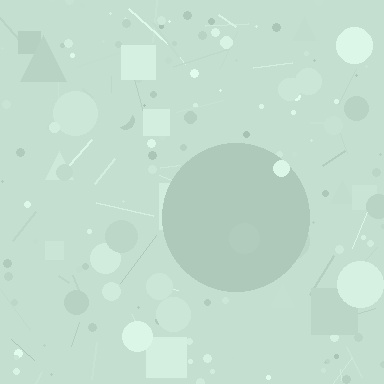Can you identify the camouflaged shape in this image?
The camouflaged shape is a circle.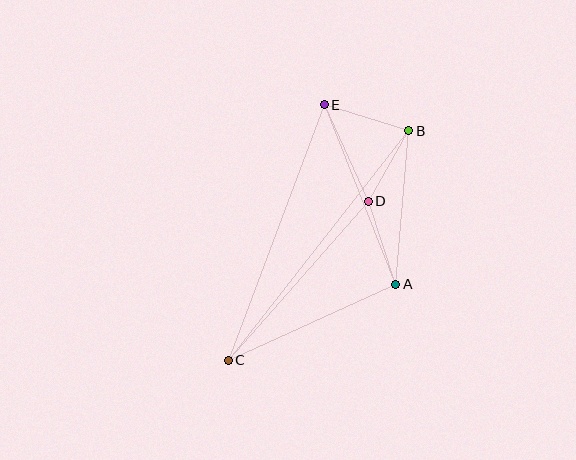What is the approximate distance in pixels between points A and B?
The distance between A and B is approximately 154 pixels.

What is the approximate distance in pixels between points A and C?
The distance between A and C is approximately 184 pixels.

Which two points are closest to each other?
Points B and D are closest to each other.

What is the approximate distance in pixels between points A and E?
The distance between A and E is approximately 193 pixels.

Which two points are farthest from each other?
Points B and C are farthest from each other.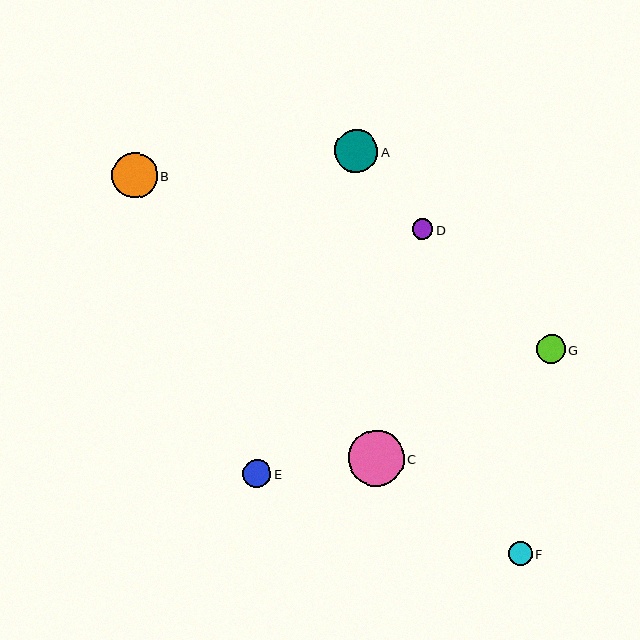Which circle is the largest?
Circle C is the largest with a size of approximately 56 pixels.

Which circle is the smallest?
Circle D is the smallest with a size of approximately 20 pixels.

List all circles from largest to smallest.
From largest to smallest: C, B, A, G, E, F, D.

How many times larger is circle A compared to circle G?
Circle A is approximately 1.5 times the size of circle G.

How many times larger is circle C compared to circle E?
Circle C is approximately 2.0 times the size of circle E.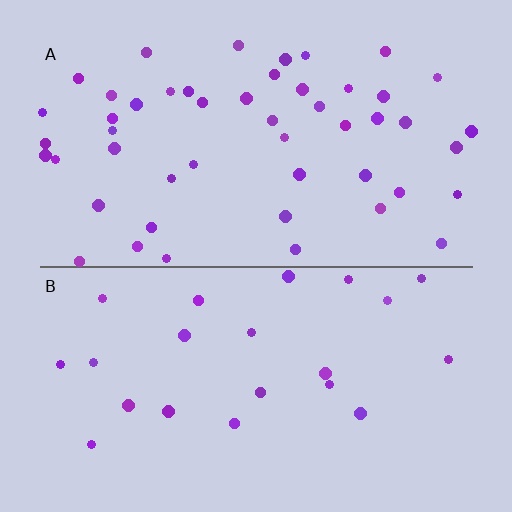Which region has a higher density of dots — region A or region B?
A (the top).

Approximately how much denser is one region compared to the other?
Approximately 2.2× — region A over region B.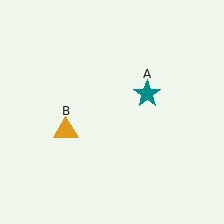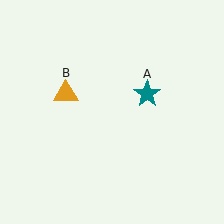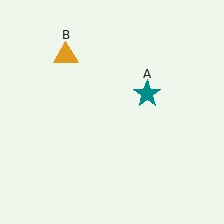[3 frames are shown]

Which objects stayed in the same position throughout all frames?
Teal star (object A) remained stationary.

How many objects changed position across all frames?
1 object changed position: orange triangle (object B).